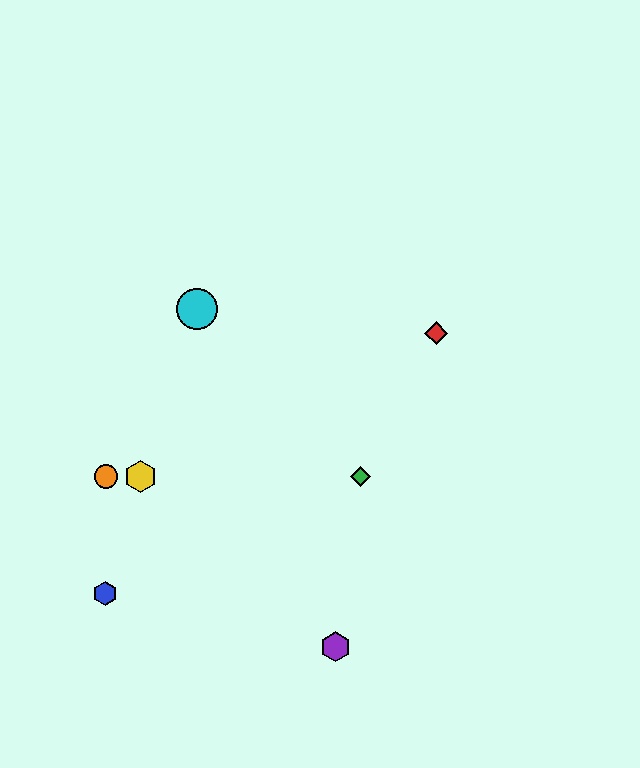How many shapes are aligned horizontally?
3 shapes (the green diamond, the yellow hexagon, the orange circle) are aligned horizontally.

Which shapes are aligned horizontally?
The green diamond, the yellow hexagon, the orange circle are aligned horizontally.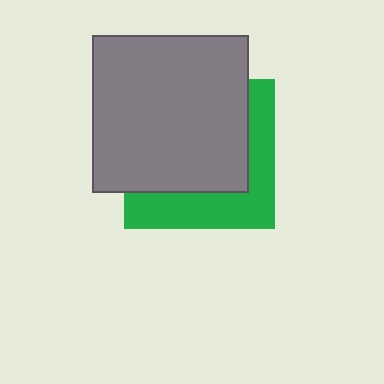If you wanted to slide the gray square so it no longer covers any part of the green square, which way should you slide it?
Slide it toward the upper-left — that is the most direct way to separate the two shapes.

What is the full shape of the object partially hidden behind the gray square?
The partially hidden object is a green square.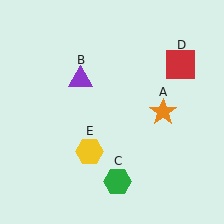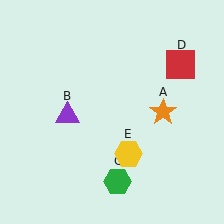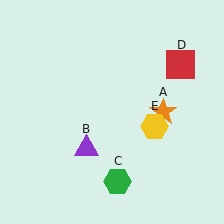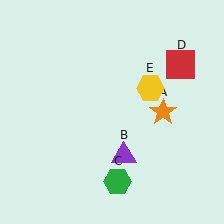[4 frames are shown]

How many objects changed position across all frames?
2 objects changed position: purple triangle (object B), yellow hexagon (object E).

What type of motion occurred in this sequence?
The purple triangle (object B), yellow hexagon (object E) rotated counterclockwise around the center of the scene.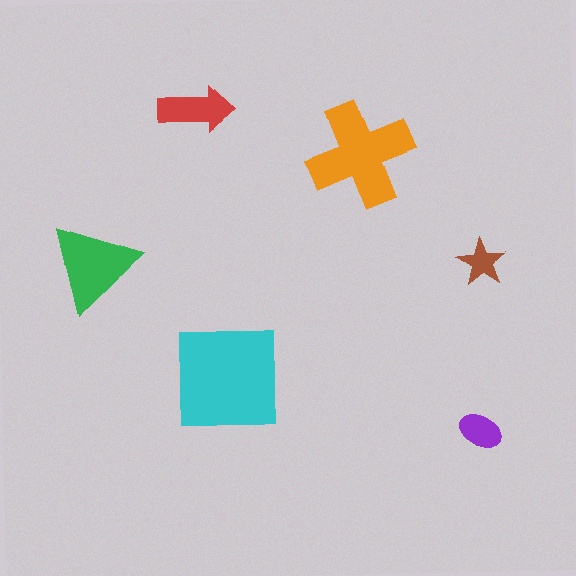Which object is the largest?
The cyan square.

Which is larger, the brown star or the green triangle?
The green triangle.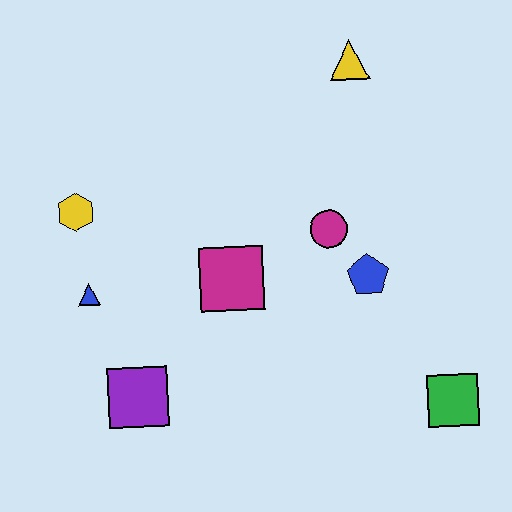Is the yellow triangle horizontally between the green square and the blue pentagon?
No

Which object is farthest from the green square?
The yellow hexagon is farthest from the green square.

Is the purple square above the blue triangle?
No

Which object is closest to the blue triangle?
The yellow hexagon is closest to the blue triangle.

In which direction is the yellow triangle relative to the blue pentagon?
The yellow triangle is above the blue pentagon.